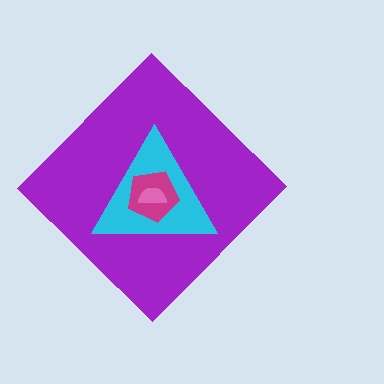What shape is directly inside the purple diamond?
The cyan triangle.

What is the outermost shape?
The purple diamond.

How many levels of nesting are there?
4.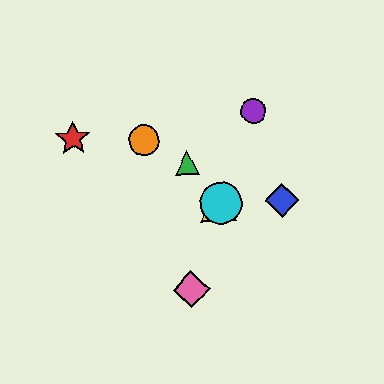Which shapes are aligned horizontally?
The blue diamond, the yellow triangle, the cyan circle are aligned horizontally.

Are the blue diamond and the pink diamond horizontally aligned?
No, the blue diamond is at y≈200 and the pink diamond is at y≈289.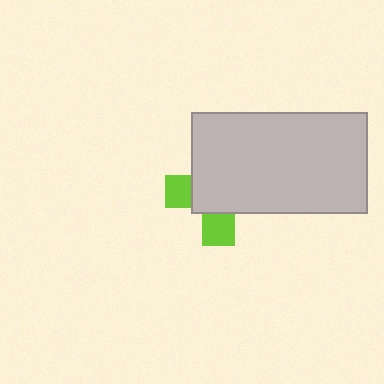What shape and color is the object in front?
The object in front is a light gray rectangle.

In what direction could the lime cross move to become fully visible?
The lime cross could move toward the lower-left. That would shift it out from behind the light gray rectangle entirely.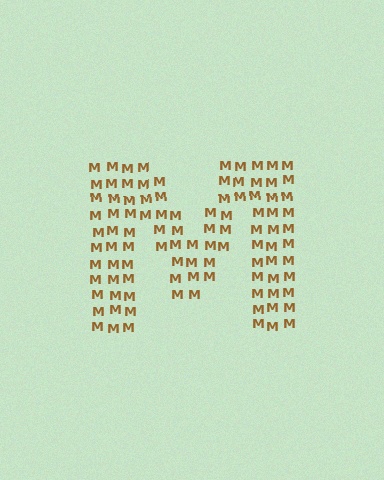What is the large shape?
The large shape is the letter M.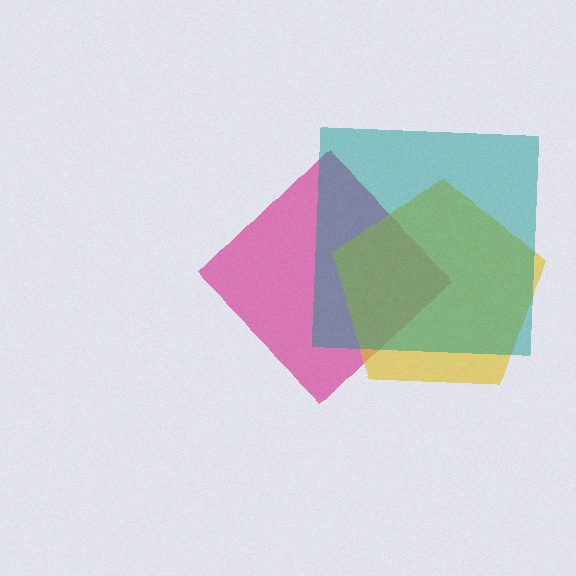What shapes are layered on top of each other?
The layered shapes are: a magenta diamond, a yellow pentagon, a teal square.